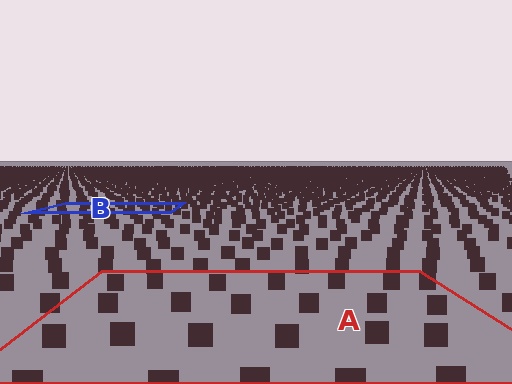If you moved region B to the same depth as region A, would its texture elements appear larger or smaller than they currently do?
They would appear larger. At a closer depth, the same texture elements are projected at a bigger on-screen size.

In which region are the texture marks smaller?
The texture marks are smaller in region B, because it is farther away.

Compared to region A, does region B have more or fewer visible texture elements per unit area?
Region B has more texture elements per unit area — they are packed more densely because it is farther away.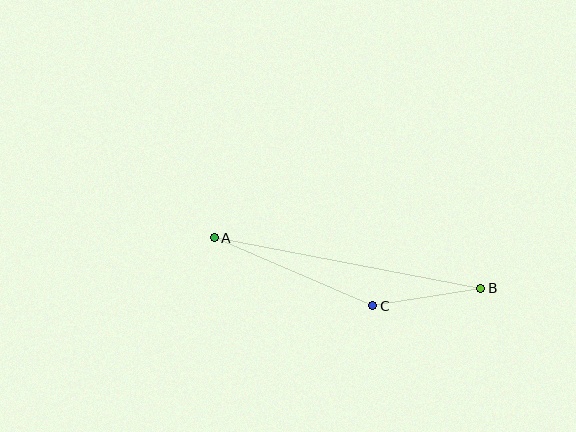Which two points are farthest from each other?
Points A and B are farthest from each other.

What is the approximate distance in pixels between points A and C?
The distance between A and C is approximately 173 pixels.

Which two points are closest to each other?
Points B and C are closest to each other.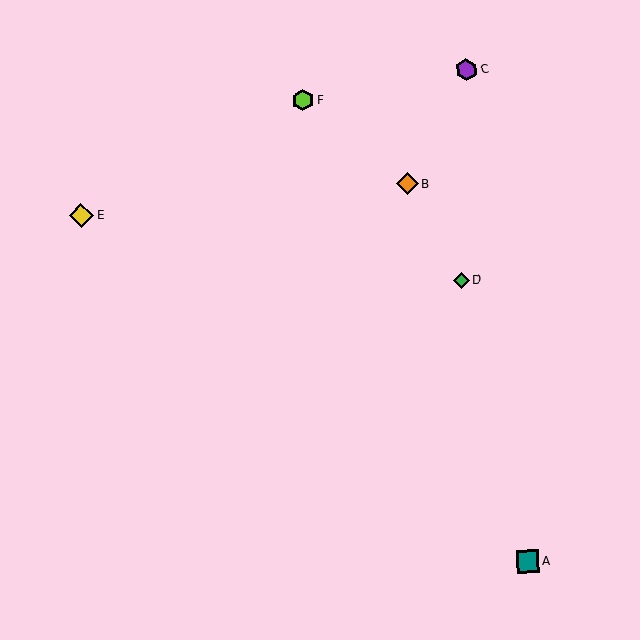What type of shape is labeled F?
Shape F is a lime hexagon.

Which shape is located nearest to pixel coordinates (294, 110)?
The lime hexagon (labeled F) at (303, 100) is nearest to that location.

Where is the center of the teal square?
The center of the teal square is at (528, 562).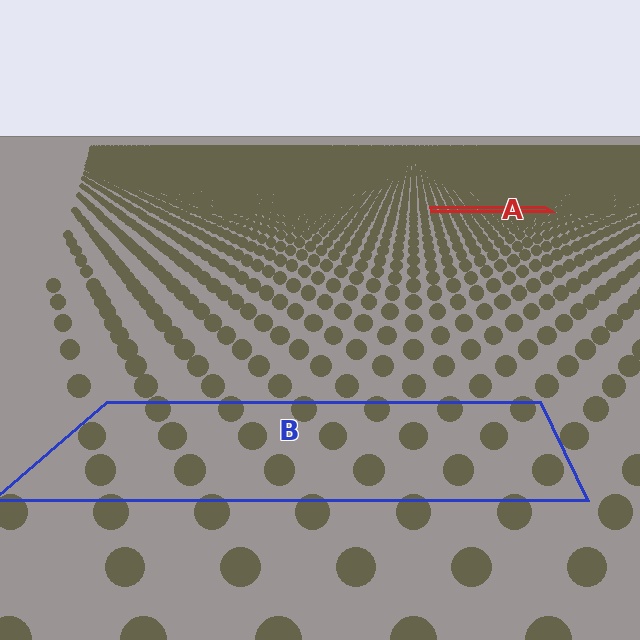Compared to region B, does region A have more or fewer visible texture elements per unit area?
Region A has more texture elements per unit area — they are packed more densely because it is farther away.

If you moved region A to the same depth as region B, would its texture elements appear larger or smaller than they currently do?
They would appear larger. At a closer depth, the same texture elements are projected at a bigger on-screen size.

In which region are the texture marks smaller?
The texture marks are smaller in region A, because it is farther away.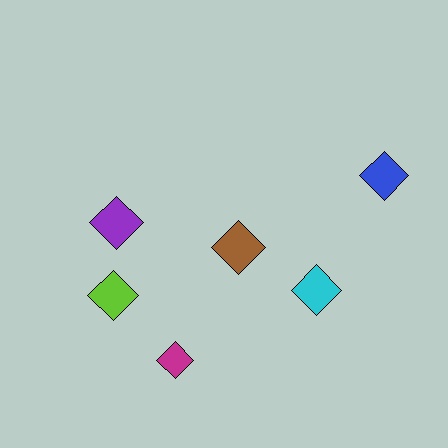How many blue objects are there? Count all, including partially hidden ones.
There is 1 blue object.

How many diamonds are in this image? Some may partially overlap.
There are 6 diamonds.